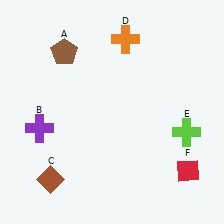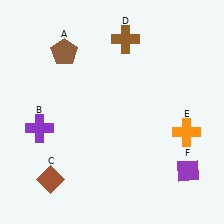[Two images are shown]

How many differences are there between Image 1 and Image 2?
There are 3 differences between the two images.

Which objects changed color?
D changed from orange to brown. E changed from lime to orange. F changed from red to purple.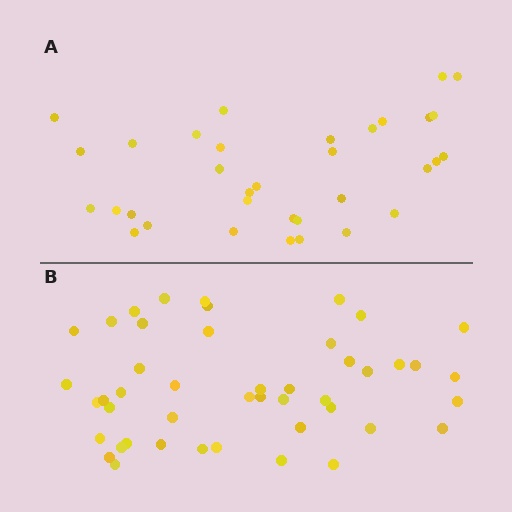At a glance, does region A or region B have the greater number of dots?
Region B (the bottom region) has more dots.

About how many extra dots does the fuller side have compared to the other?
Region B has roughly 12 or so more dots than region A.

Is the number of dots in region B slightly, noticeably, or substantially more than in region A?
Region B has noticeably more, but not dramatically so. The ratio is roughly 1.4 to 1.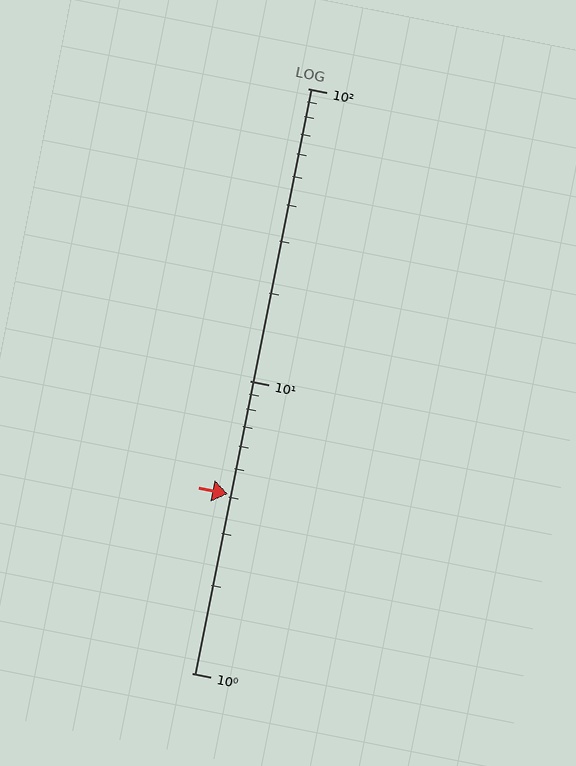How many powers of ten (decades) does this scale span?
The scale spans 2 decades, from 1 to 100.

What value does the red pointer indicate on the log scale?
The pointer indicates approximately 4.1.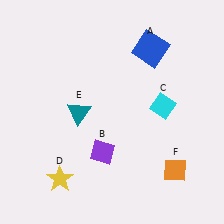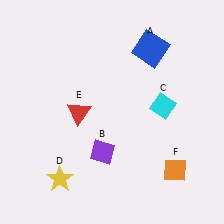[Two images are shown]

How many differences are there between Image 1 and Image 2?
There is 1 difference between the two images.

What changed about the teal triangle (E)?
In Image 1, E is teal. In Image 2, it changed to red.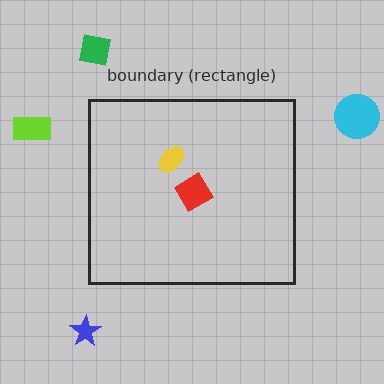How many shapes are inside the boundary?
2 inside, 4 outside.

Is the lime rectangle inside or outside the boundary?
Outside.